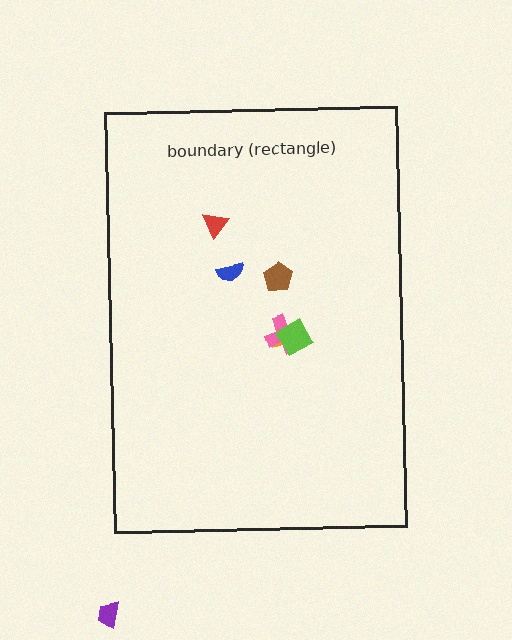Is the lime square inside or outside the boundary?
Inside.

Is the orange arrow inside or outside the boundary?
Inside.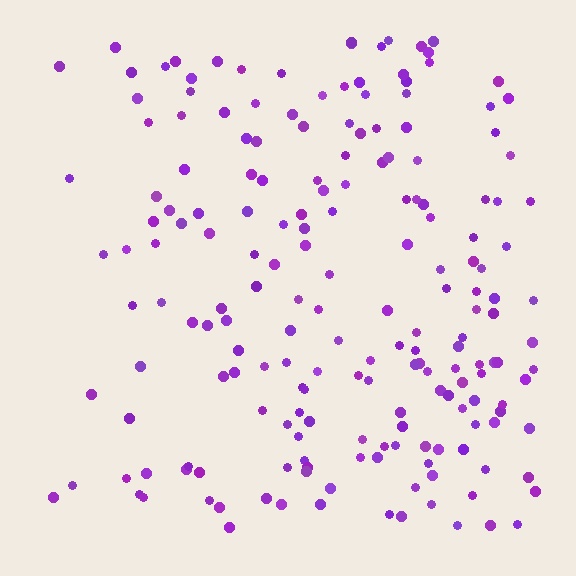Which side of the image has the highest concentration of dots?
The right.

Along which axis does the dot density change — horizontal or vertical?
Horizontal.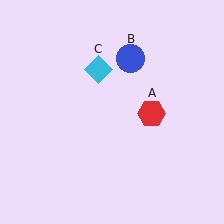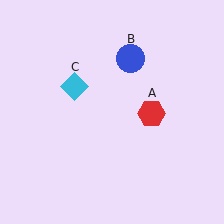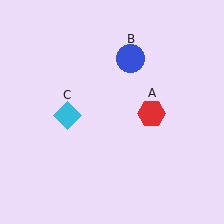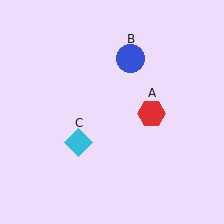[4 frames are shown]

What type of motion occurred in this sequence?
The cyan diamond (object C) rotated counterclockwise around the center of the scene.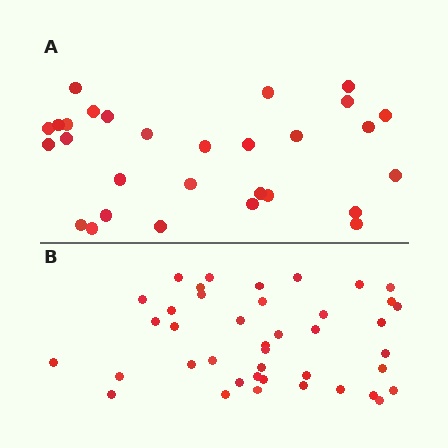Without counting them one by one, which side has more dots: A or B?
Region B (the bottom region) has more dots.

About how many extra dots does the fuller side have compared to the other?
Region B has roughly 12 or so more dots than region A.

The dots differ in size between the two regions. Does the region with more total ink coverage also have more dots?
No. Region A has more total ink coverage because its dots are larger, but region B actually contains more individual dots. Total area can be misleading — the number of items is what matters here.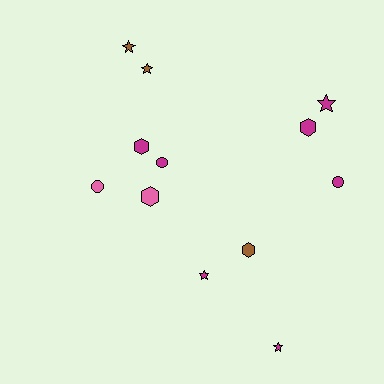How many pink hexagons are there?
There is 1 pink hexagon.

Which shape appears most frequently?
Star, with 5 objects.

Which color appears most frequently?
Magenta, with 7 objects.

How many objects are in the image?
There are 12 objects.